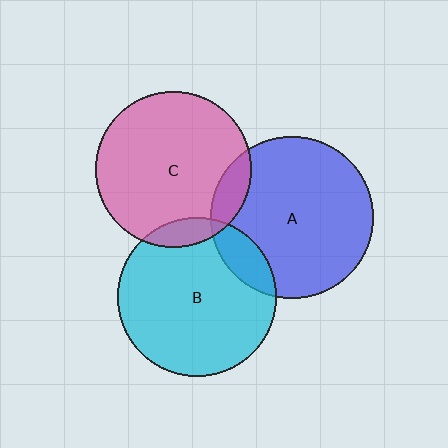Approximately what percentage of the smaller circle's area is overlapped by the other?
Approximately 15%.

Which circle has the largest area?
Circle A (blue).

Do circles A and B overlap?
Yes.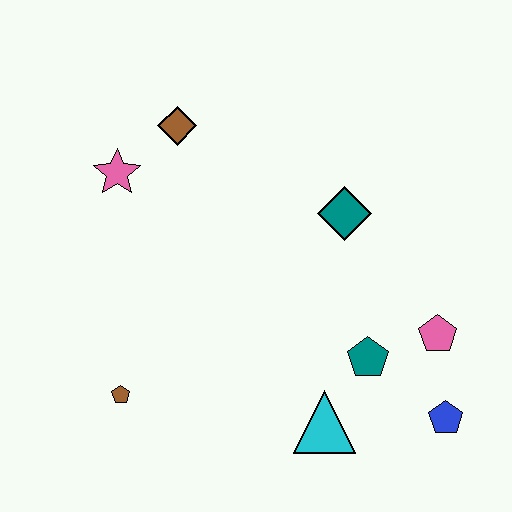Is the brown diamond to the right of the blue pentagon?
No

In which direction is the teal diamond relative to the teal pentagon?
The teal diamond is above the teal pentagon.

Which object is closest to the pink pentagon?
The teal pentagon is closest to the pink pentagon.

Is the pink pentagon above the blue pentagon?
Yes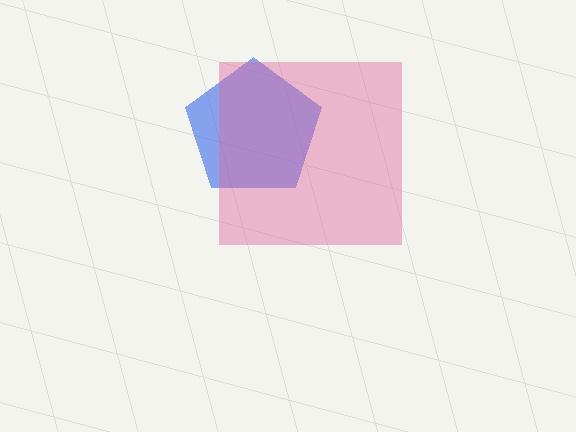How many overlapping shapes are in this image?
There are 2 overlapping shapes in the image.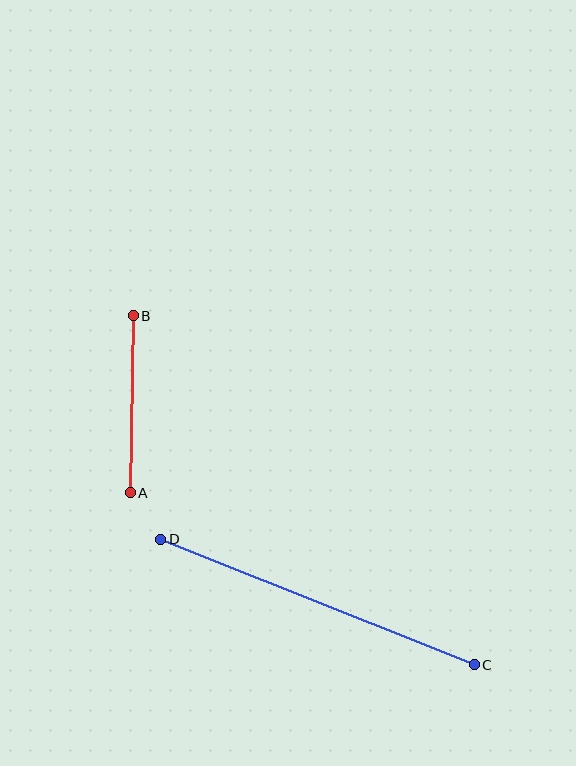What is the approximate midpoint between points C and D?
The midpoint is at approximately (317, 602) pixels.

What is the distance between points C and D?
The distance is approximately 337 pixels.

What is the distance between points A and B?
The distance is approximately 177 pixels.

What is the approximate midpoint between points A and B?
The midpoint is at approximately (132, 404) pixels.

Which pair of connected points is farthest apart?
Points C and D are farthest apart.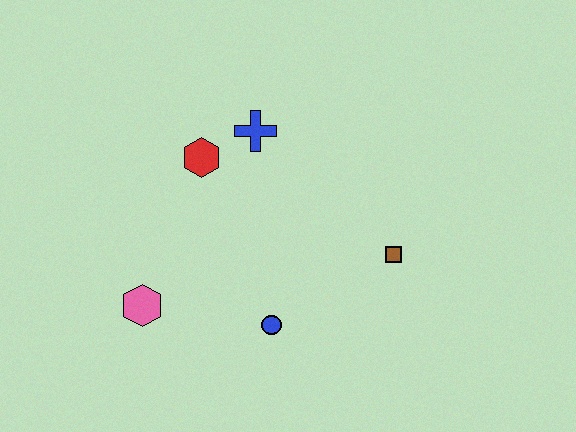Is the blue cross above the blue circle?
Yes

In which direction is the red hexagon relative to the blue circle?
The red hexagon is above the blue circle.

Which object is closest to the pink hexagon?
The blue circle is closest to the pink hexagon.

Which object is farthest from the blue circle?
The blue cross is farthest from the blue circle.